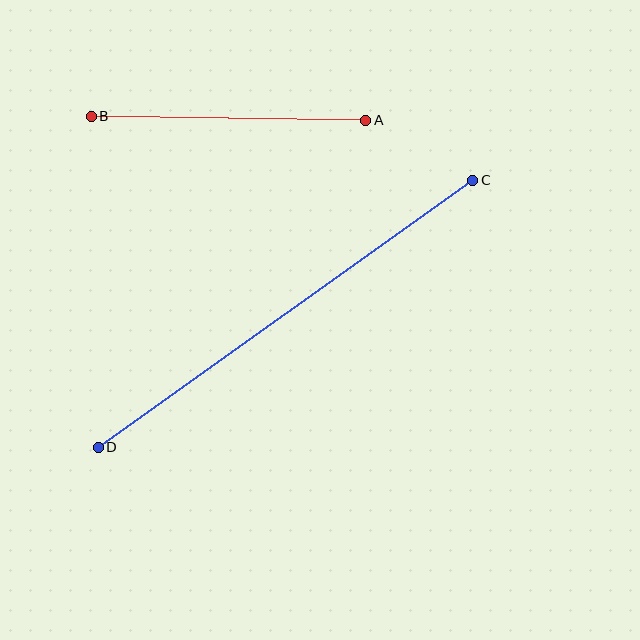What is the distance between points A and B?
The distance is approximately 275 pixels.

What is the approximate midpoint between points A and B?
The midpoint is at approximately (229, 118) pixels.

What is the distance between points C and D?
The distance is approximately 460 pixels.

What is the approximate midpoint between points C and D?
The midpoint is at approximately (285, 314) pixels.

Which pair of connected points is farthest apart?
Points C and D are farthest apart.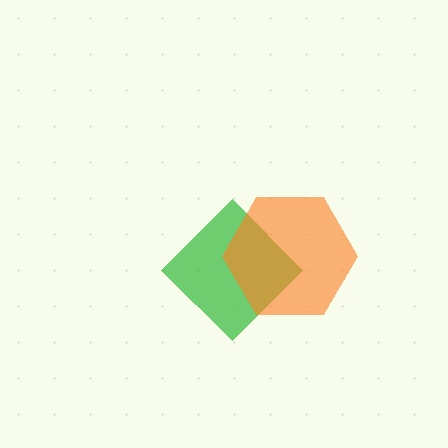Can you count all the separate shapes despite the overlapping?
Yes, there are 2 separate shapes.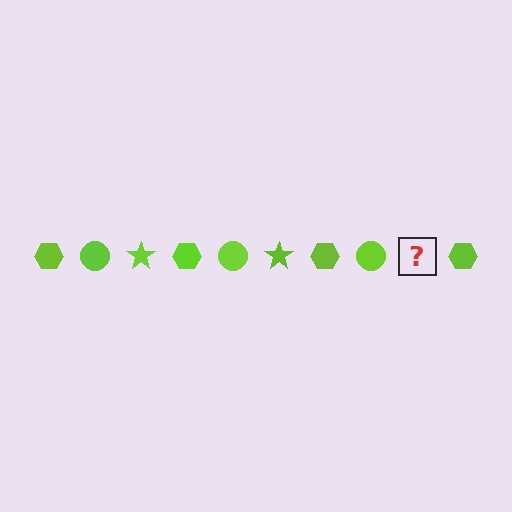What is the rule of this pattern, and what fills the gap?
The rule is that the pattern cycles through hexagon, circle, star shapes in lime. The gap should be filled with a lime star.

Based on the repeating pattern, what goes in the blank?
The blank should be a lime star.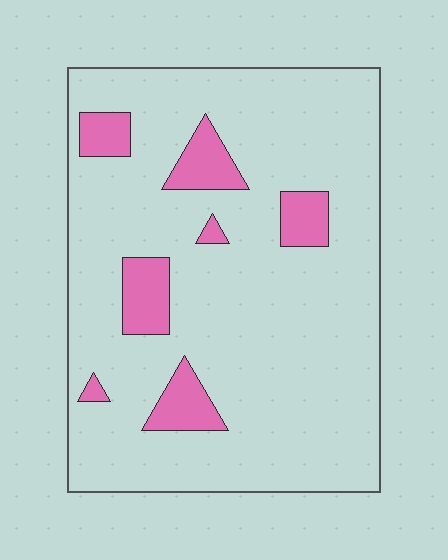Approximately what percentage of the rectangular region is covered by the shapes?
Approximately 15%.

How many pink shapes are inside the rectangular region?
7.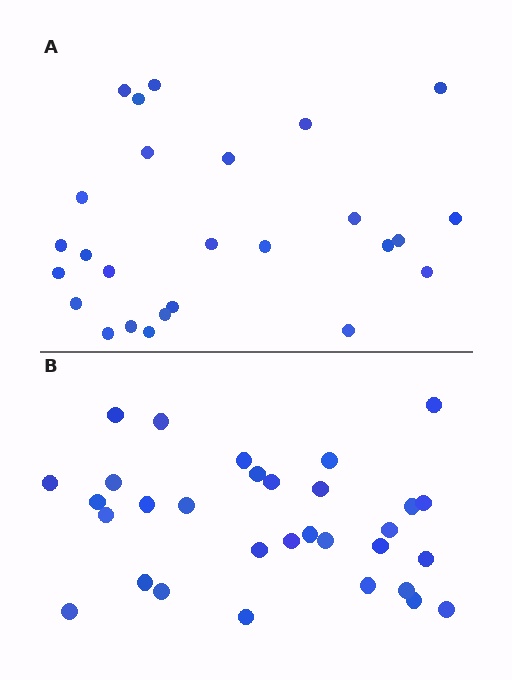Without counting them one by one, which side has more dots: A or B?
Region B (the bottom region) has more dots.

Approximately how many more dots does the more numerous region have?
Region B has about 5 more dots than region A.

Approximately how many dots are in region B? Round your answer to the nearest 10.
About 30 dots. (The exact count is 31, which rounds to 30.)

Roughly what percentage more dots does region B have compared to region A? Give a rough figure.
About 20% more.